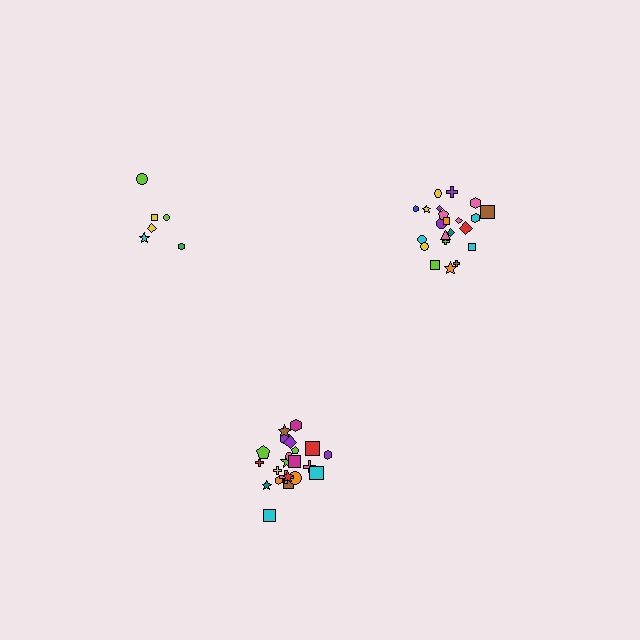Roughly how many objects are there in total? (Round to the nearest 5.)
Roughly 50 objects in total.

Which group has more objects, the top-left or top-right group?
The top-right group.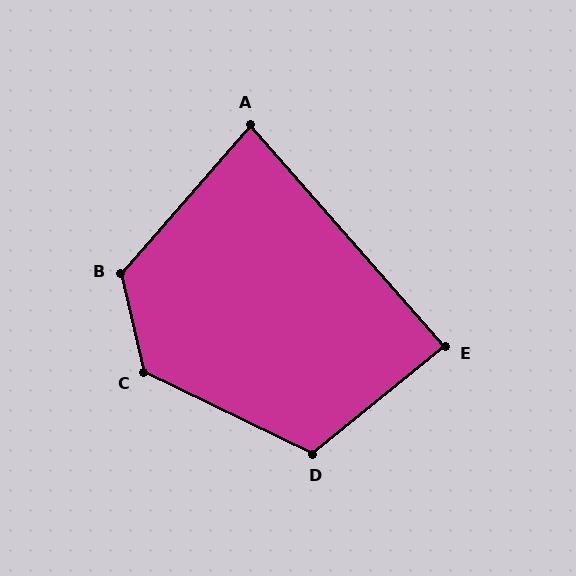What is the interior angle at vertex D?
Approximately 115 degrees (obtuse).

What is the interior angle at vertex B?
Approximately 126 degrees (obtuse).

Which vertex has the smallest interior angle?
A, at approximately 82 degrees.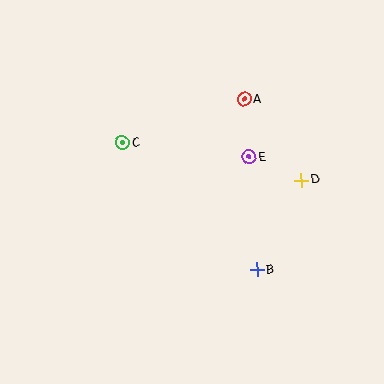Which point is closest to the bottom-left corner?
Point C is closest to the bottom-left corner.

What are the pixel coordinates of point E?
Point E is at (249, 157).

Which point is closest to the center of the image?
Point E at (249, 157) is closest to the center.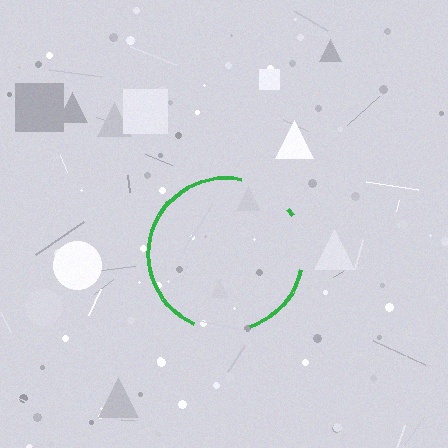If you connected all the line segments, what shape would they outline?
They would outline a circle.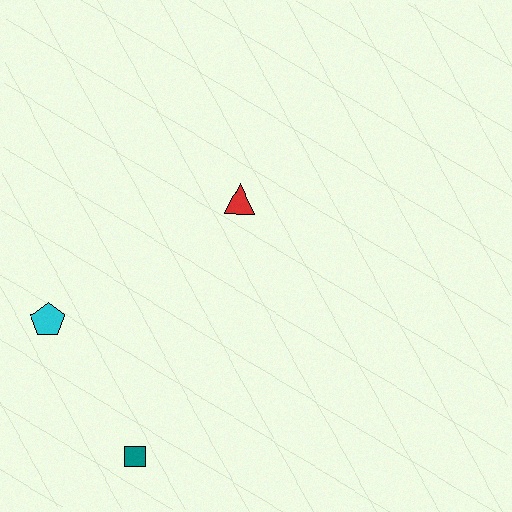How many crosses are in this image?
There are no crosses.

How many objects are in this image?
There are 3 objects.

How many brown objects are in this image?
There are no brown objects.